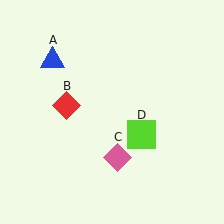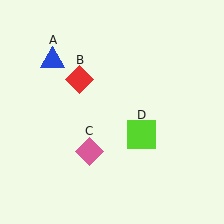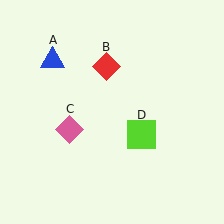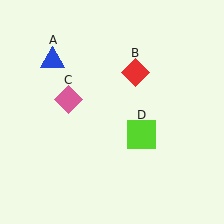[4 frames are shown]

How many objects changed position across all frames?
2 objects changed position: red diamond (object B), pink diamond (object C).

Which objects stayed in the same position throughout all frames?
Blue triangle (object A) and lime square (object D) remained stationary.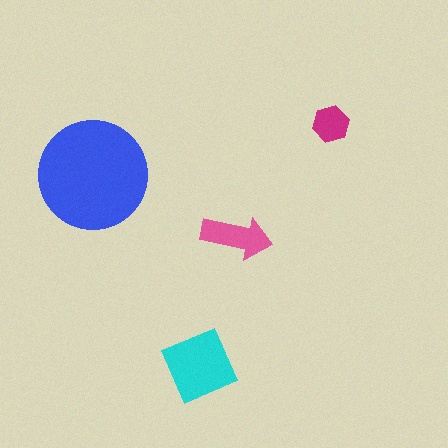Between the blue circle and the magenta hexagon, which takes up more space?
The blue circle.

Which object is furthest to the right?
The magenta hexagon is rightmost.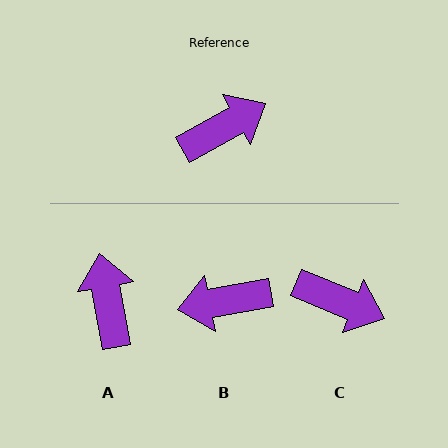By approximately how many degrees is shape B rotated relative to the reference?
Approximately 161 degrees counter-clockwise.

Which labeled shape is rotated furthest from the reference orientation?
B, about 161 degrees away.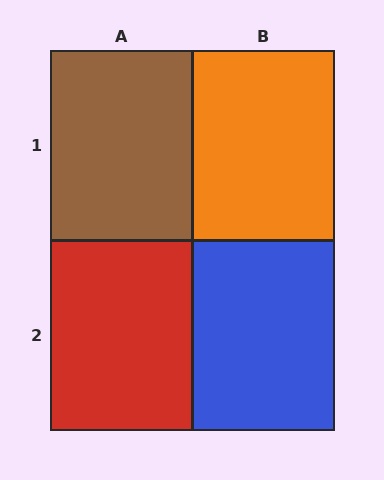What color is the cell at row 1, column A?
Brown.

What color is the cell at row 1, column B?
Orange.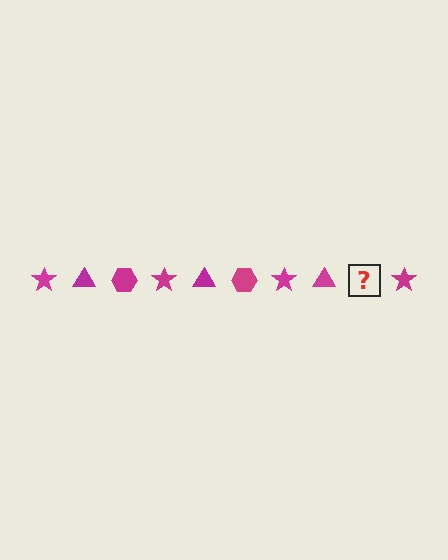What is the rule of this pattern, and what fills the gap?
The rule is that the pattern cycles through star, triangle, hexagon shapes in magenta. The gap should be filled with a magenta hexagon.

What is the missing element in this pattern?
The missing element is a magenta hexagon.